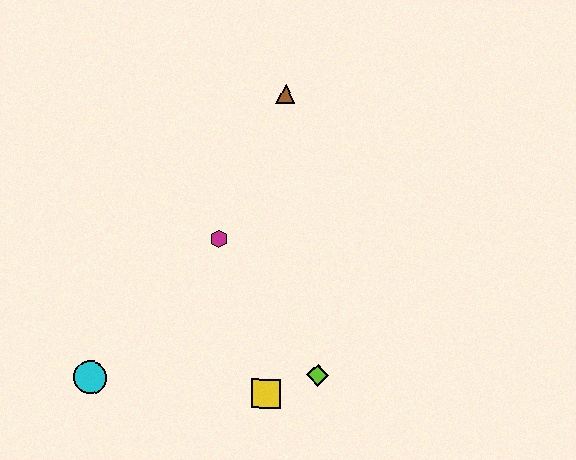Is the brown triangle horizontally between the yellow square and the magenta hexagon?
No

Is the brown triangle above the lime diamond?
Yes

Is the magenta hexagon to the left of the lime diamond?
Yes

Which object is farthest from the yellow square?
The brown triangle is farthest from the yellow square.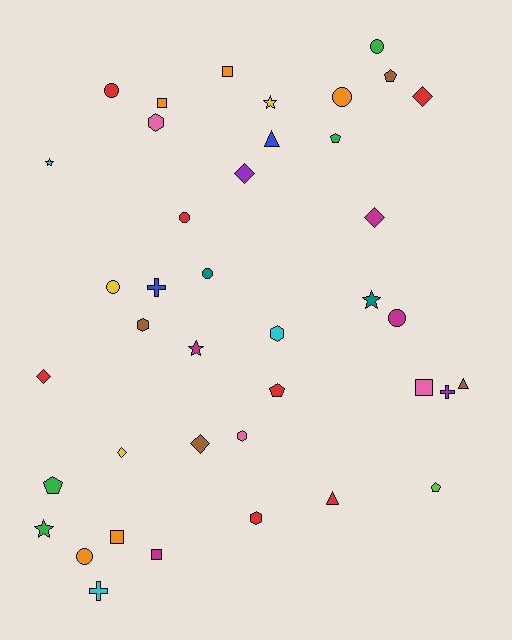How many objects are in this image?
There are 40 objects.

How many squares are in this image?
There are 5 squares.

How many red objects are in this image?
There are 7 red objects.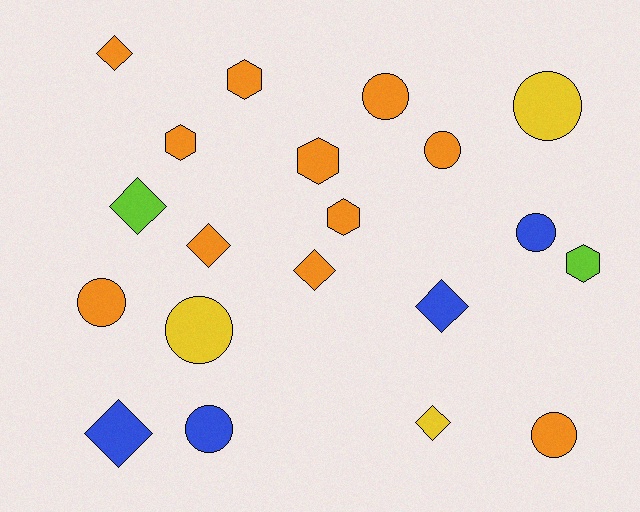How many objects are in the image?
There are 20 objects.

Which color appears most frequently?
Orange, with 11 objects.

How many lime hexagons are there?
There is 1 lime hexagon.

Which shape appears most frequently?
Circle, with 8 objects.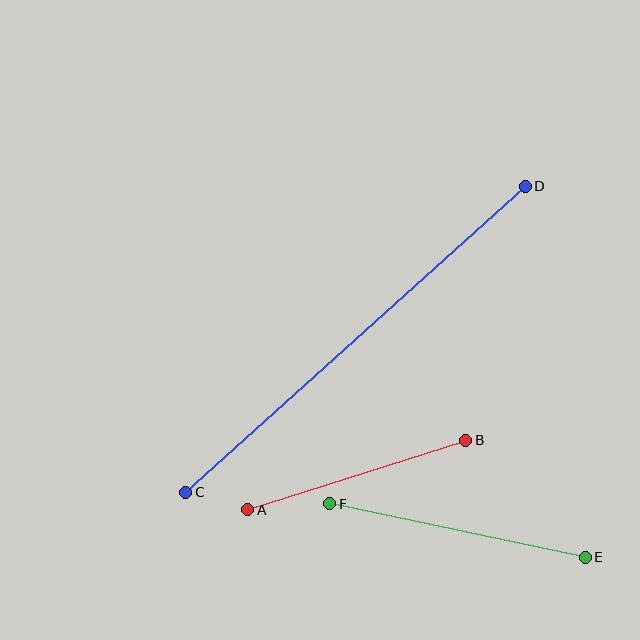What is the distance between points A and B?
The distance is approximately 229 pixels.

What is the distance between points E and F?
The distance is approximately 261 pixels.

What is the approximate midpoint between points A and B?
The midpoint is at approximately (357, 475) pixels.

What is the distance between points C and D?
The distance is approximately 457 pixels.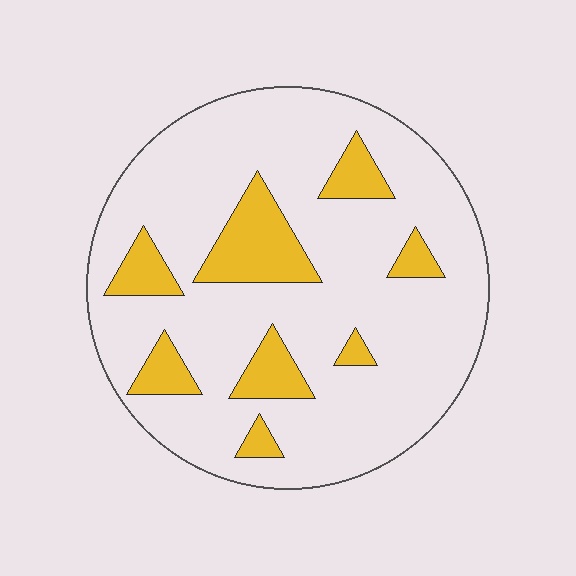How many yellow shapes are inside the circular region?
8.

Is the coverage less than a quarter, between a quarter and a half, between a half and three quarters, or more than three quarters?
Less than a quarter.